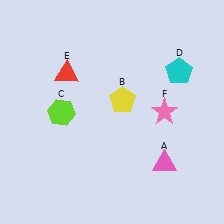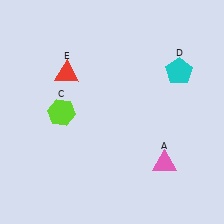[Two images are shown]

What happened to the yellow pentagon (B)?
The yellow pentagon (B) was removed in Image 2. It was in the top-right area of Image 1.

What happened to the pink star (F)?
The pink star (F) was removed in Image 2. It was in the top-right area of Image 1.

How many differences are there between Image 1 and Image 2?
There are 2 differences between the two images.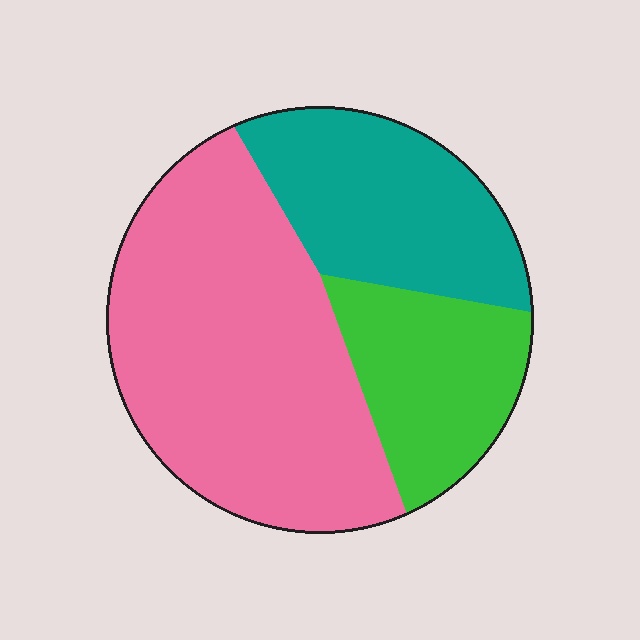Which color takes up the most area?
Pink, at roughly 55%.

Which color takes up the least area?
Green, at roughly 20%.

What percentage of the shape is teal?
Teal takes up between a quarter and a half of the shape.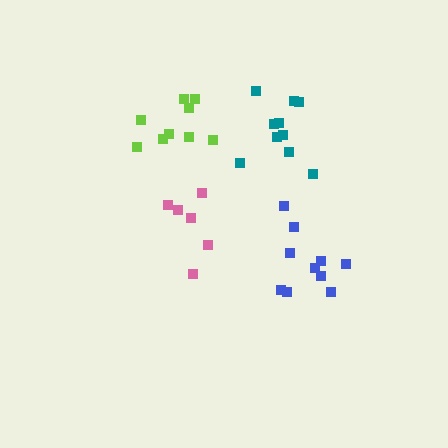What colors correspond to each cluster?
The clusters are colored: pink, teal, lime, blue.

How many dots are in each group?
Group 1: 6 dots, Group 2: 10 dots, Group 3: 9 dots, Group 4: 10 dots (35 total).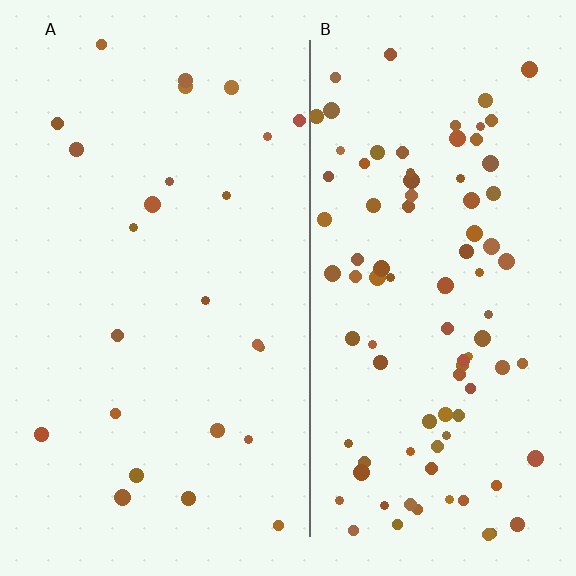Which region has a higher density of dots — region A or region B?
B (the right).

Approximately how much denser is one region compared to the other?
Approximately 3.8× — region B over region A.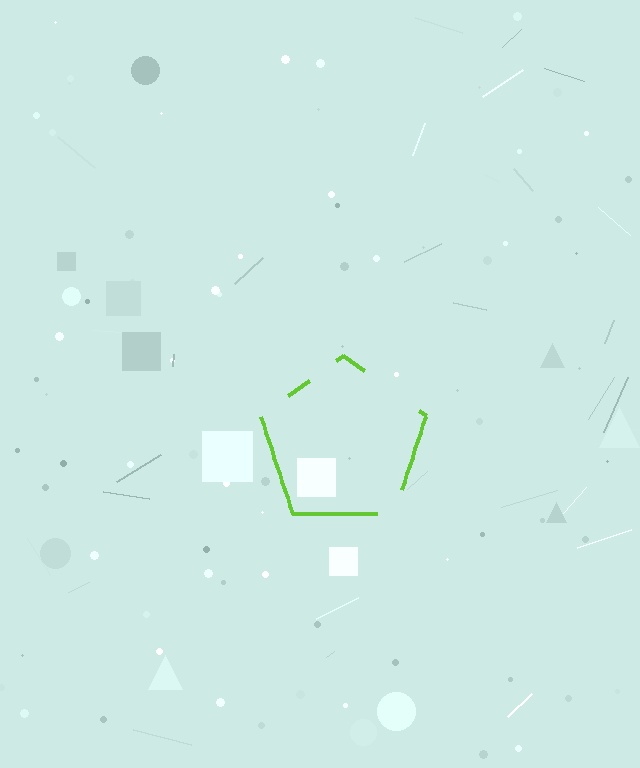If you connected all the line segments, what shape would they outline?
They would outline a pentagon.